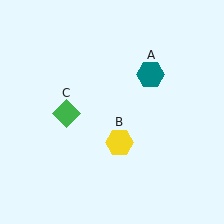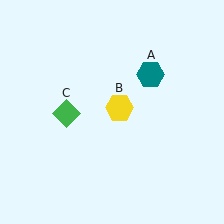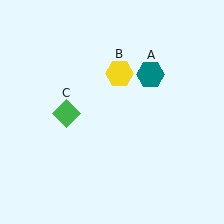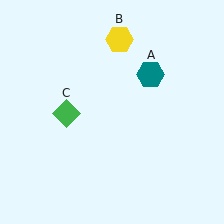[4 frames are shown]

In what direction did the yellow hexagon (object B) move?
The yellow hexagon (object B) moved up.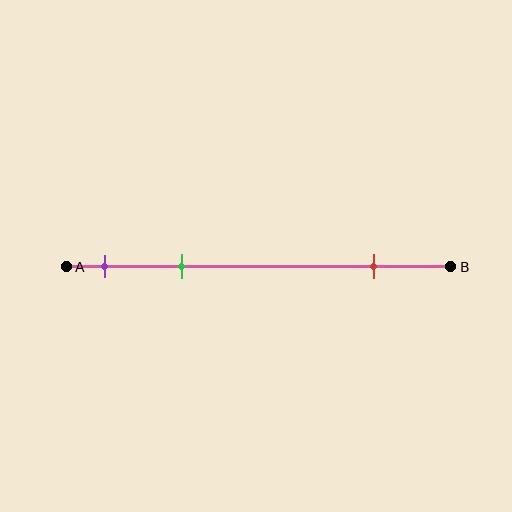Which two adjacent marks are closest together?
The purple and green marks are the closest adjacent pair.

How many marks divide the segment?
There are 3 marks dividing the segment.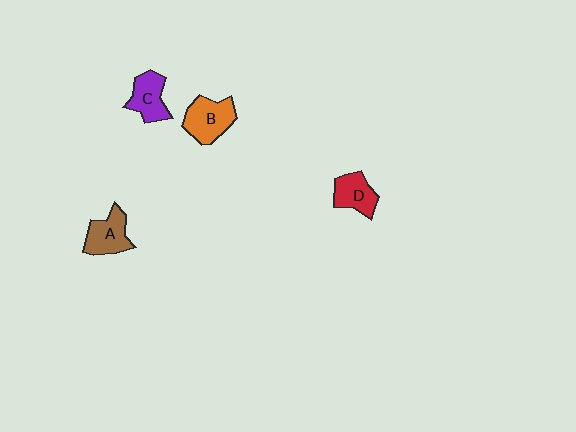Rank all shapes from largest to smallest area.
From largest to smallest: B (orange), A (brown), C (purple), D (red).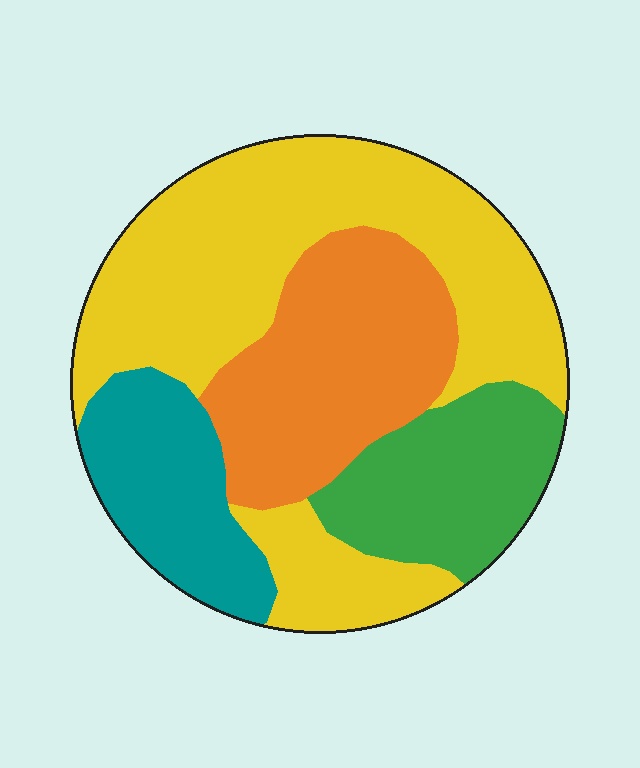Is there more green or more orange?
Orange.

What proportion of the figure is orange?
Orange covers 23% of the figure.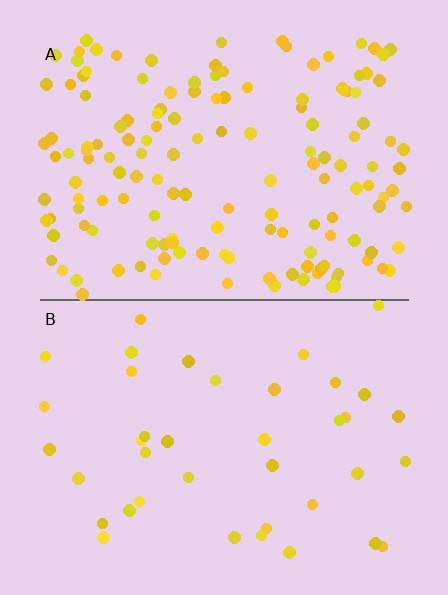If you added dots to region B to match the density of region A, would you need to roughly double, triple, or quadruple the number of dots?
Approximately quadruple.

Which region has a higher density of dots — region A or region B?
A (the top).